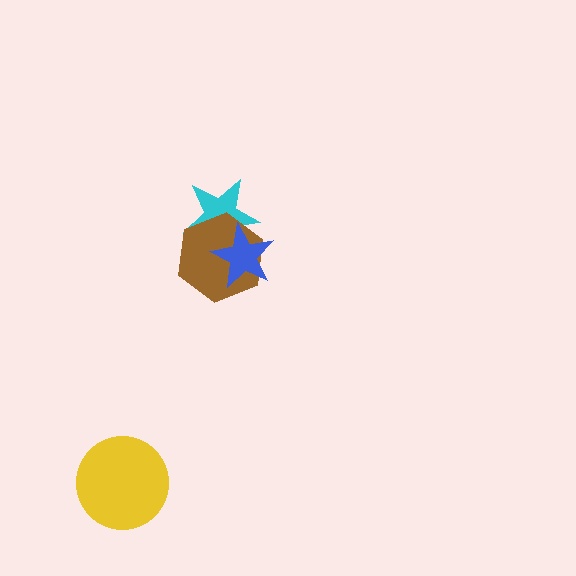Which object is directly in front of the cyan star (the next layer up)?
The brown hexagon is directly in front of the cyan star.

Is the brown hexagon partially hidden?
Yes, it is partially covered by another shape.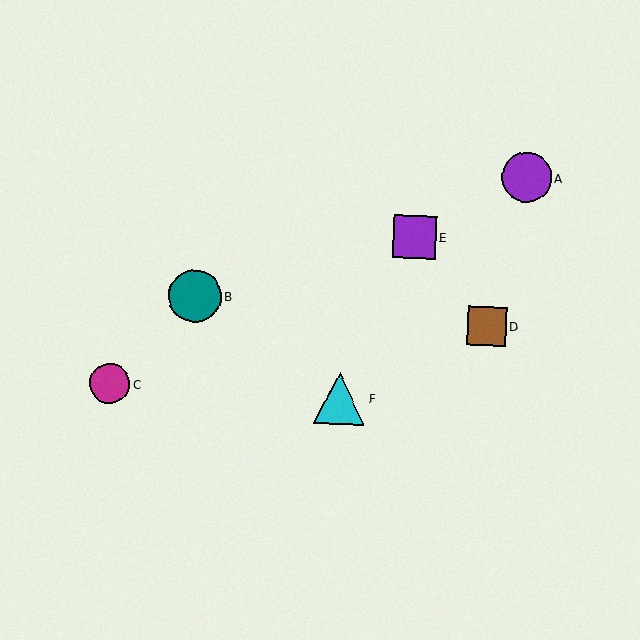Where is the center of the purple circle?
The center of the purple circle is at (527, 177).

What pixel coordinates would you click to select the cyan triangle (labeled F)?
Click at (339, 398) to select the cyan triangle F.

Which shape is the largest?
The teal circle (labeled B) is the largest.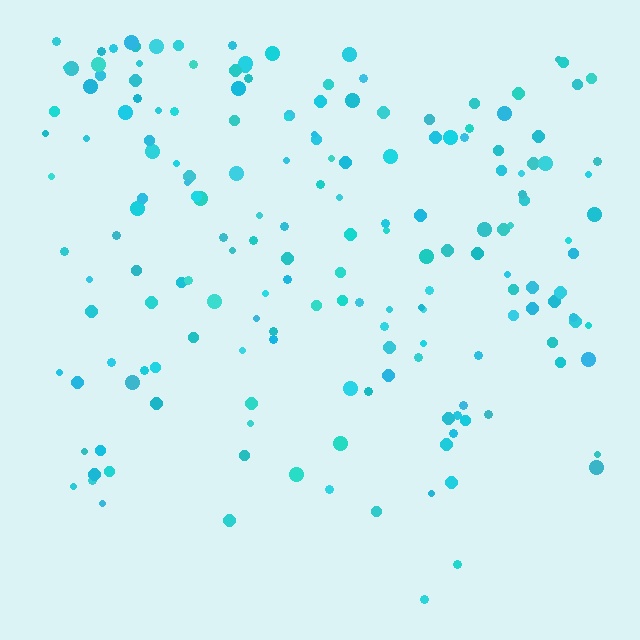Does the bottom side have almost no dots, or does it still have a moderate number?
Still a moderate number, just noticeably fewer than the top.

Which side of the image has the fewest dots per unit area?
The bottom.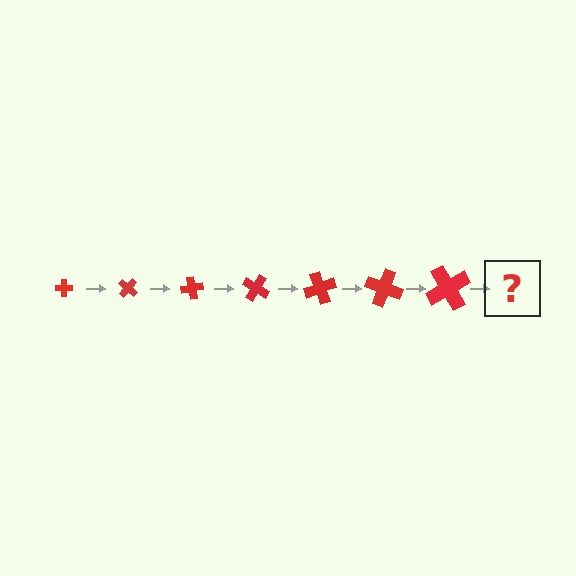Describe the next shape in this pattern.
It should be a cross, larger than the previous one and rotated 280 degrees from the start.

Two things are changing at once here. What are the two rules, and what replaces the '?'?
The two rules are that the cross grows larger each step and it rotates 40 degrees each step. The '?' should be a cross, larger than the previous one and rotated 280 degrees from the start.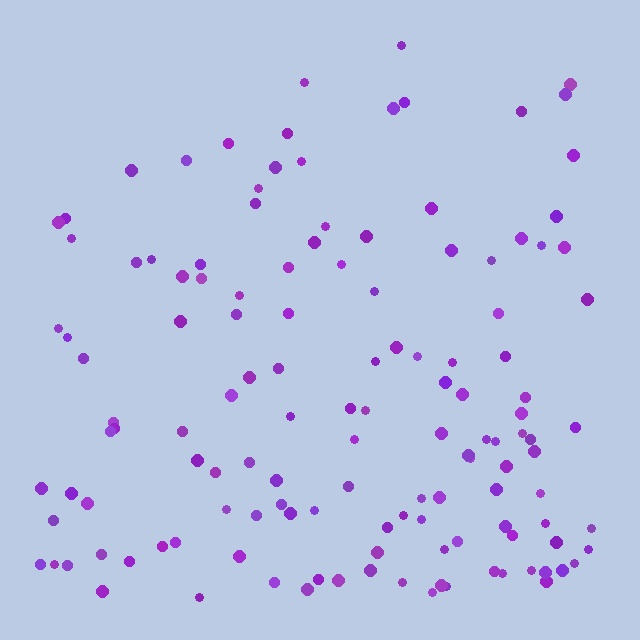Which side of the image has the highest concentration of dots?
The bottom.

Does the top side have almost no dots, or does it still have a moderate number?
Still a moderate number, just noticeably fewer than the bottom.